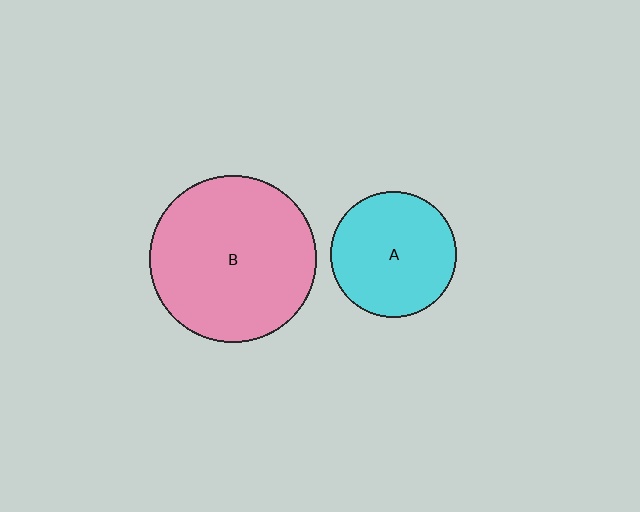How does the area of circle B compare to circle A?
Approximately 1.8 times.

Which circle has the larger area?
Circle B (pink).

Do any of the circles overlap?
No, none of the circles overlap.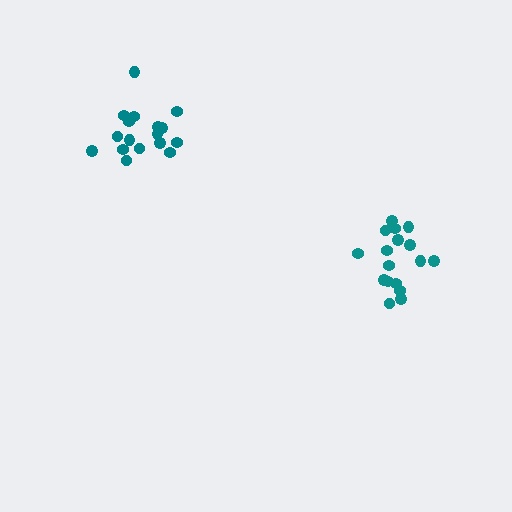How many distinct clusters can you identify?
There are 2 distinct clusters.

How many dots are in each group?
Group 1: 17 dots, Group 2: 17 dots (34 total).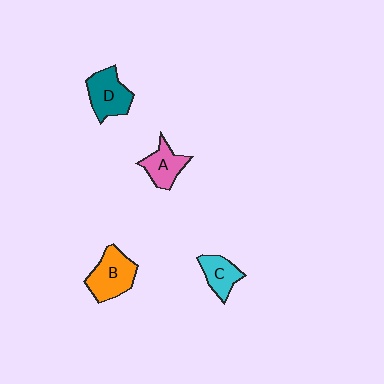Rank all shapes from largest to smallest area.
From largest to smallest: B (orange), D (teal), A (pink), C (cyan).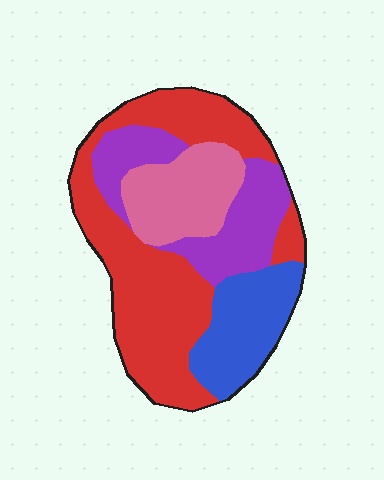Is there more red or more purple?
Red.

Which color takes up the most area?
Red, at roughly 45%.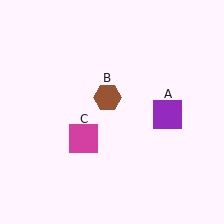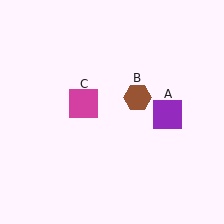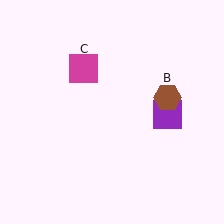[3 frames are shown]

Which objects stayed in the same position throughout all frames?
Purple square (object A) remained stationary.